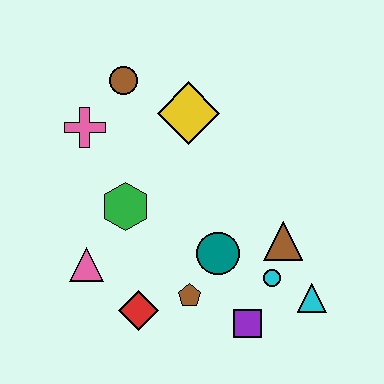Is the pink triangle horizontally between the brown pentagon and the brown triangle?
No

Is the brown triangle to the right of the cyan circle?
Yes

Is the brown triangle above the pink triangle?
Yes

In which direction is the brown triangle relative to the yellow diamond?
The brown triangle is below the yellow diamond.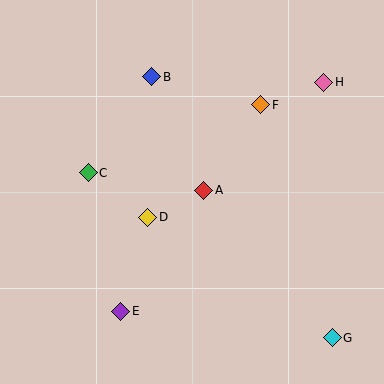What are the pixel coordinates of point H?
Point H is at (324, 82).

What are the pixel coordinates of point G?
Point G is at (332, 338).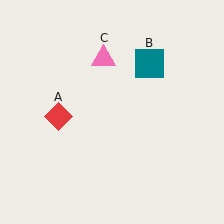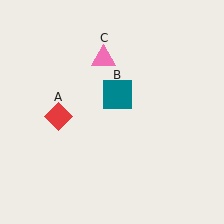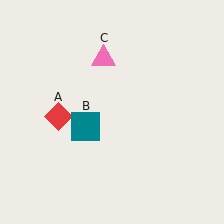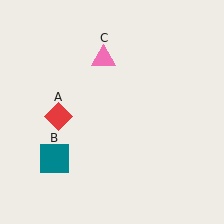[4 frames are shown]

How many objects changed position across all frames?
1 object changed position: teal square (object B).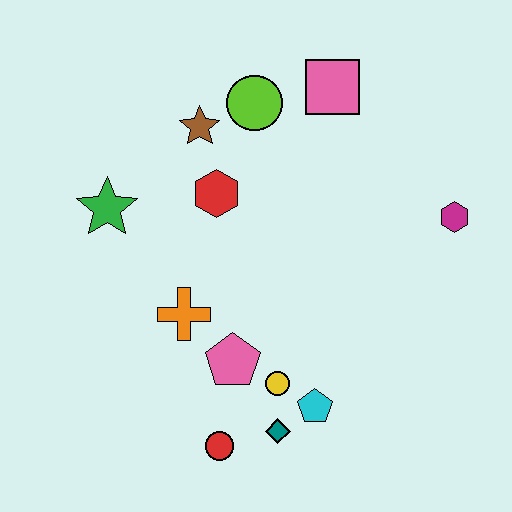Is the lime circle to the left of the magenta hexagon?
Yes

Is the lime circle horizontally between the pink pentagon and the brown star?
No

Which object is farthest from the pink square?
The red circle is farthest from the pink square.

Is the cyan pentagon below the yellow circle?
Yes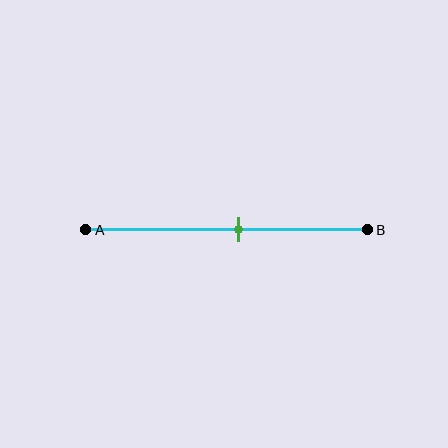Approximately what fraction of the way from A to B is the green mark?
The green mark is approximately 55% of the way from A to B.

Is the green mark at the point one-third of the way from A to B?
No, the mark is at about 55% from A, not at the 33% one-third point.